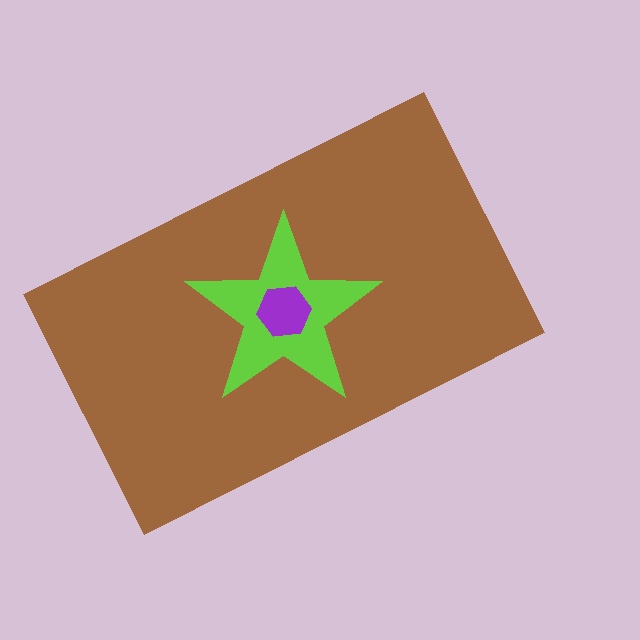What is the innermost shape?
The purple hexagon.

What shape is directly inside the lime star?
The purple hexagon.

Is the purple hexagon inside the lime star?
Yes.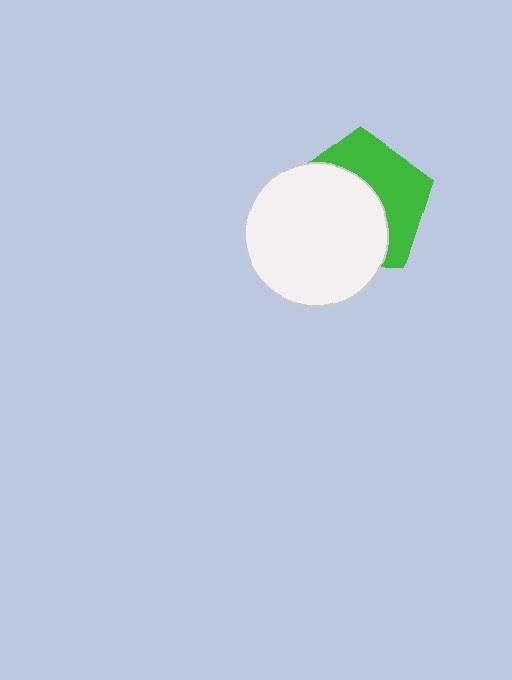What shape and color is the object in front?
The object in front is a white circle.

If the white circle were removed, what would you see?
You would see the complete green pentagon.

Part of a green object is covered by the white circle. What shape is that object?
It is a pentagon.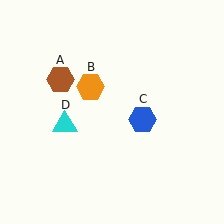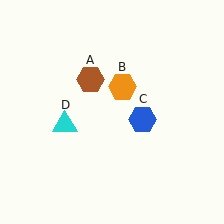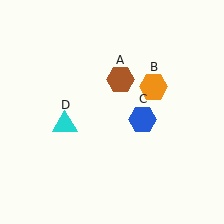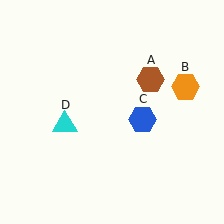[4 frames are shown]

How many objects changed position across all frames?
2 objects changed position: brown hexagon (object A), orange hexagon (object B).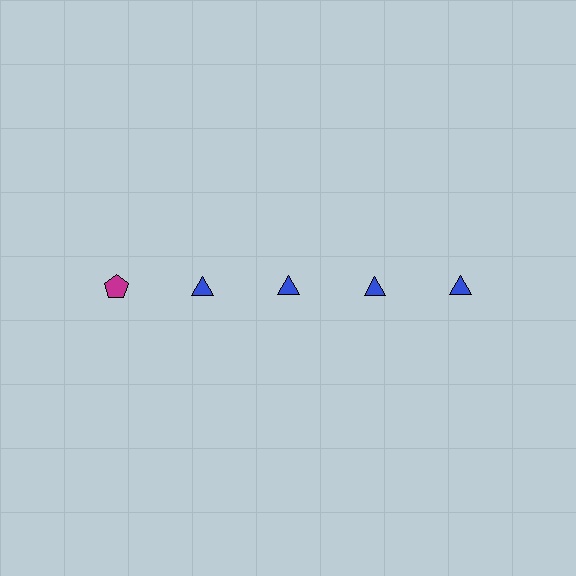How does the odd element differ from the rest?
It differs in both color (magenta instead of blue) and shape (pentagon instead of triangle).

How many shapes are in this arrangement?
There are 5 shapes arranged in a grid pattern.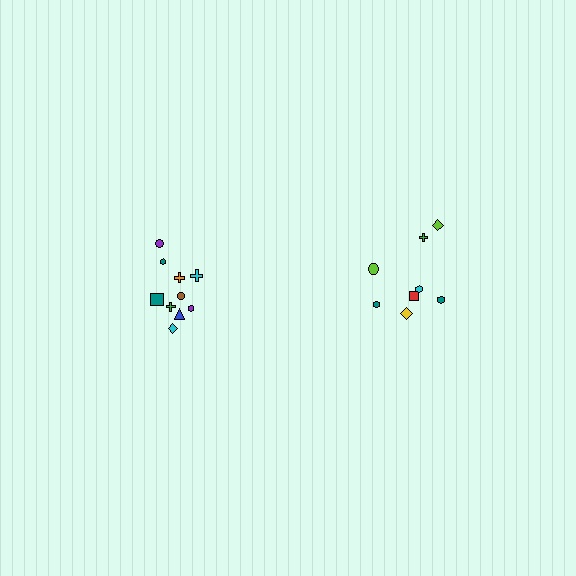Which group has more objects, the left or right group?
The left group.